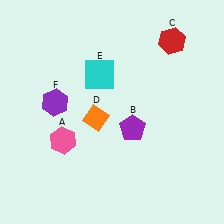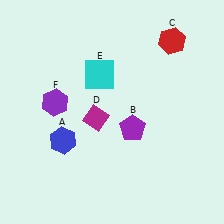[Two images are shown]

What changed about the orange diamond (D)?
In Image 1, D is orange. In Image 2, it changed to magenta.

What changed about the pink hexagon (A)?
In Image 1, A is pink. In Image 2, it changed to blue.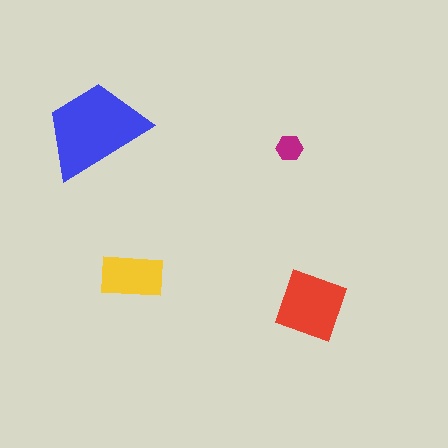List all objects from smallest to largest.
The magenta hexagon, the yellow rectangle, the red square, the blue trapezoid.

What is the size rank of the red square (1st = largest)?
2nd.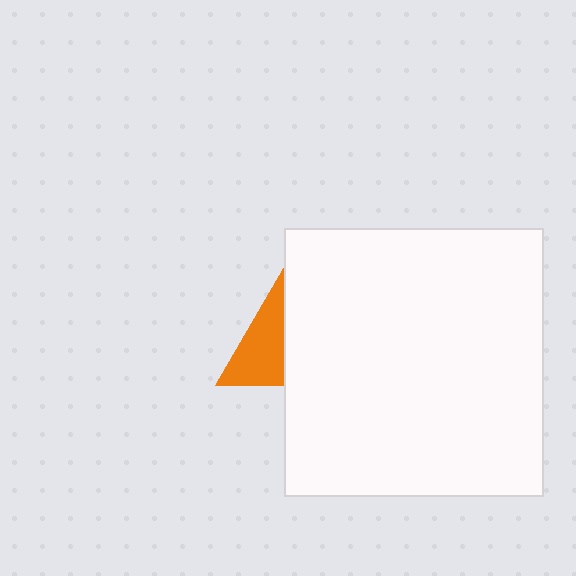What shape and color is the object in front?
The object in front is a white rectangle.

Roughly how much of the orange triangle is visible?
About half of it is visible (roughly 50%).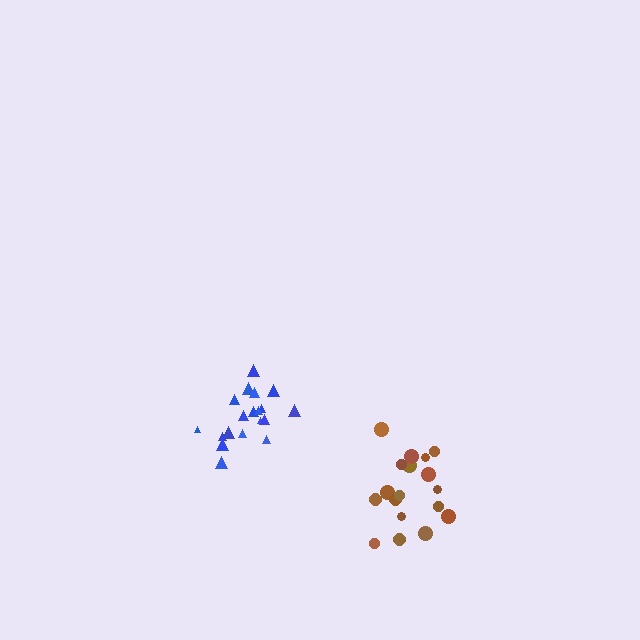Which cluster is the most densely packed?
Blue.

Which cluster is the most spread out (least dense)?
Brown.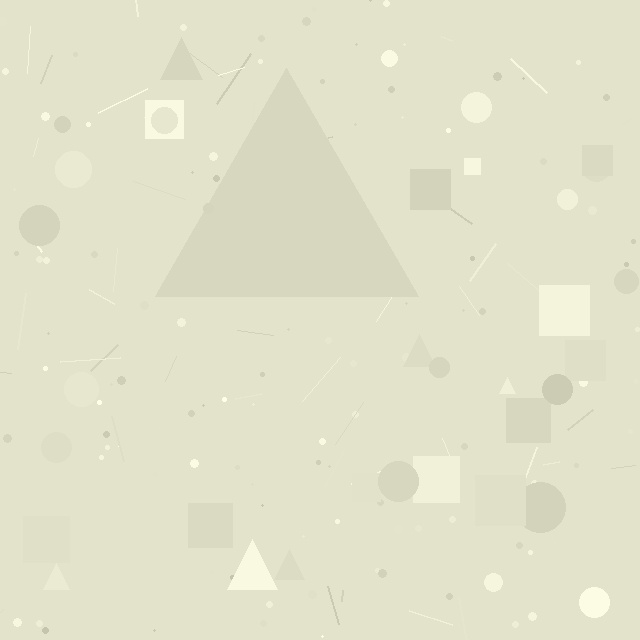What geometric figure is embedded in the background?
A triangle is embedded in the background.